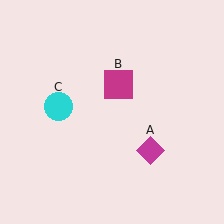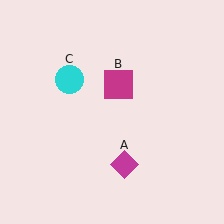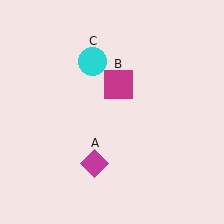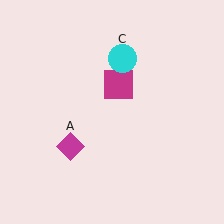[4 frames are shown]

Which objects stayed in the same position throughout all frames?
Magenta square (object B) remained stationary.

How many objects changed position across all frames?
2 objects changed position: magenta diamond (object A), cyan circle (object C).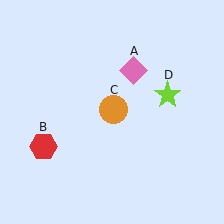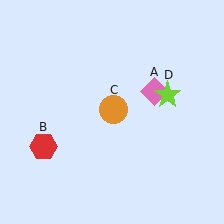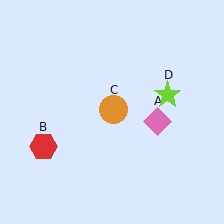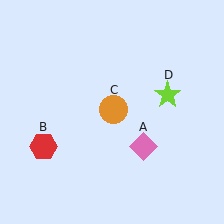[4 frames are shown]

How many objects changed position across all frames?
1 object changed position: pink diamond (object A).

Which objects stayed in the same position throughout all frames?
Red hexagon (object B) and orange circle (object C) and lime star (object D) remained stationary.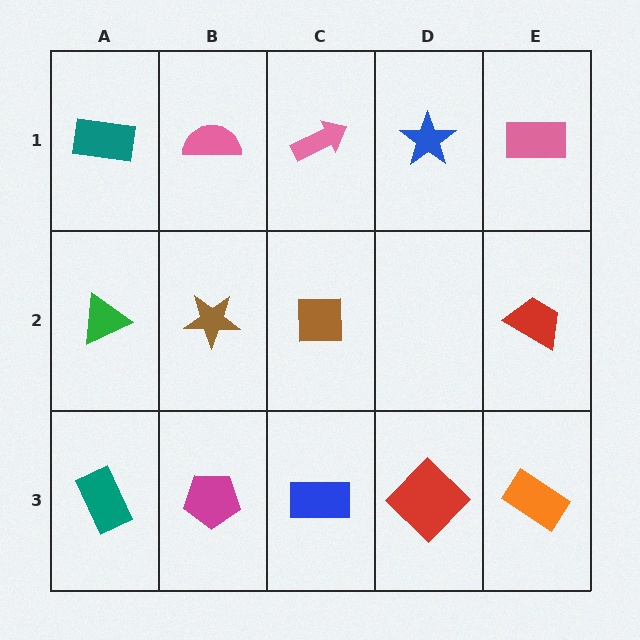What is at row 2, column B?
A brown star.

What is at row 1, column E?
A pink rectangle.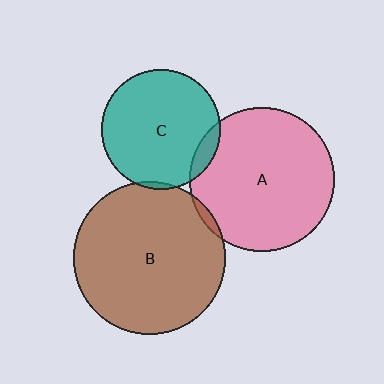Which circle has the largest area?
Circle B (brown).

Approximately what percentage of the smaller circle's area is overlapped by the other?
Approximately 5%.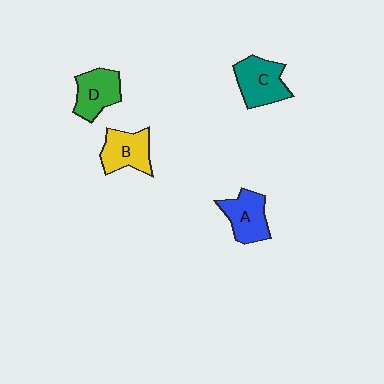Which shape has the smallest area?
Shape D (green).